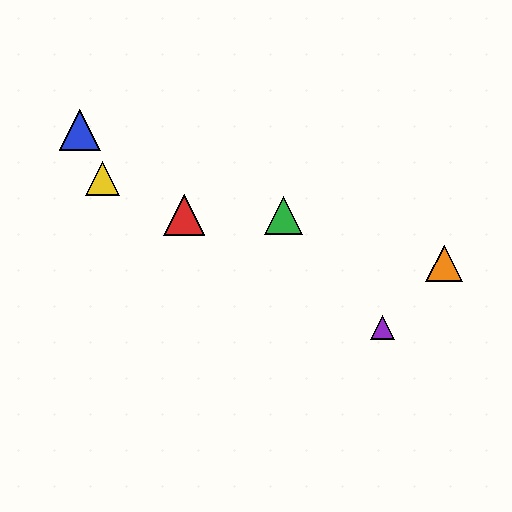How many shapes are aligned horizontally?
2 shapes (the red triangle, the green triangle) are aligned horizontally.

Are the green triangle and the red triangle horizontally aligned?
Yes, both are at y≈215.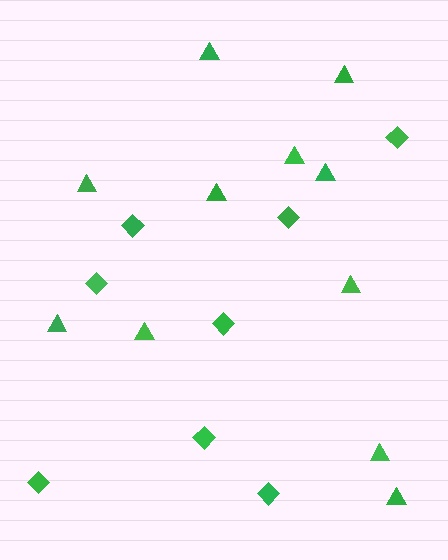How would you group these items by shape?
There are 2 groups: one group of triangles (11) and one group of diamonds (8).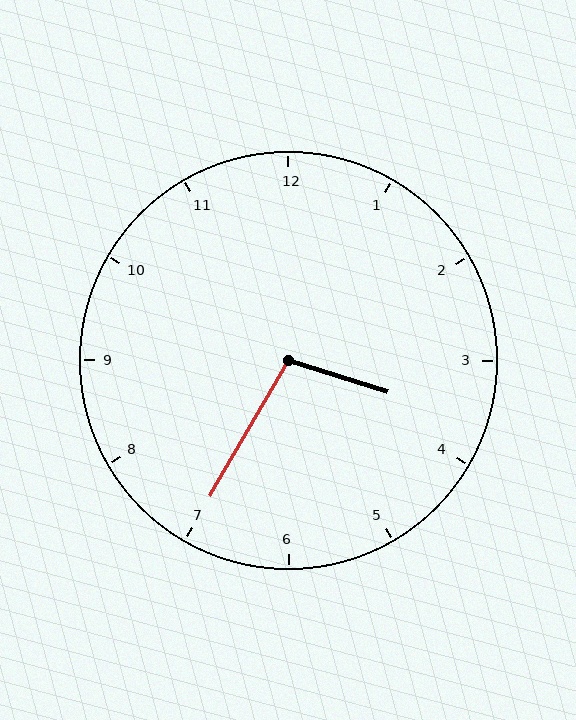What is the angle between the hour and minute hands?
Approximately 102 degrees.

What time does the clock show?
3:35.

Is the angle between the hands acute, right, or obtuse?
It is obtuse.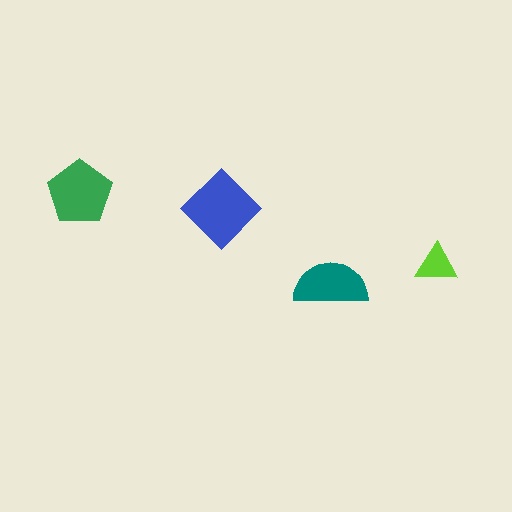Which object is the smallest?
The lime triangle.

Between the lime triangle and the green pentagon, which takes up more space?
The green pentagon.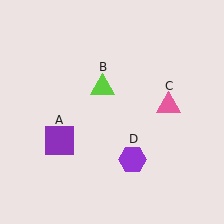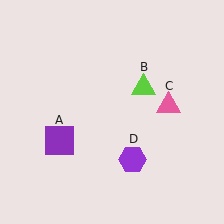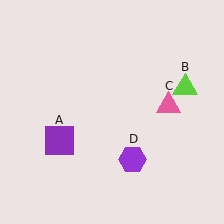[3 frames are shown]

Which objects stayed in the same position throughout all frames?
Purple square (object A) and pink triangle (object C) and purple hexagon (object D) remained stationary.